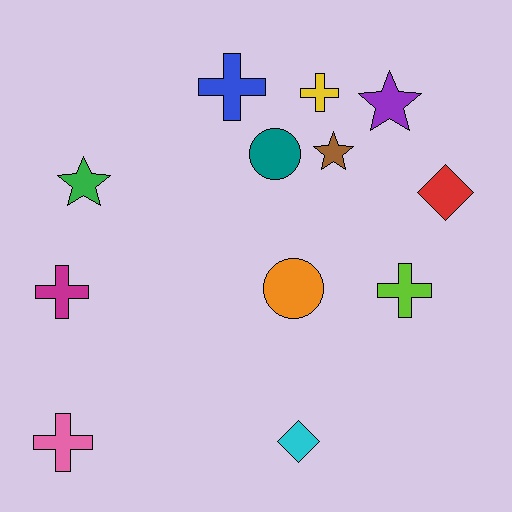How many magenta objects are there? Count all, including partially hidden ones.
There is 1 magenta object.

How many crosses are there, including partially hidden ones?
There are 5 crosses.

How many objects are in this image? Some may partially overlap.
There are 12 objects.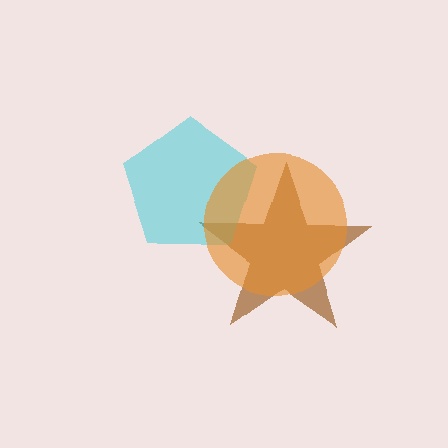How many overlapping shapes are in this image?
There are 3 overlapping shapes in the image.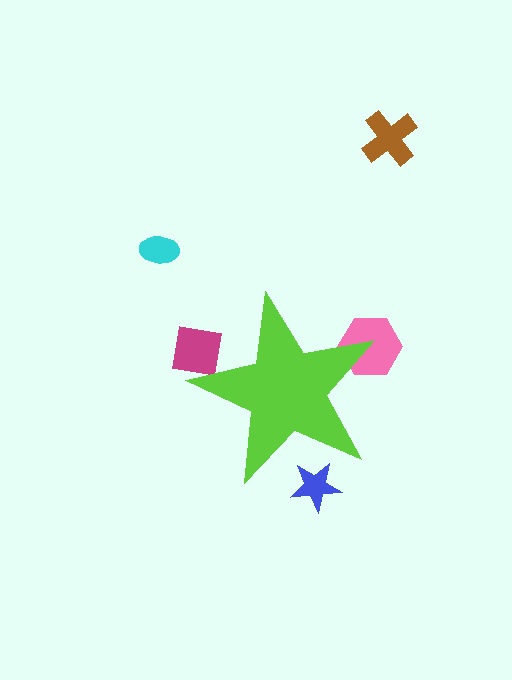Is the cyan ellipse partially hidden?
No, the cyan ellipse is fully visible.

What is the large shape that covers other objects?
A lime star.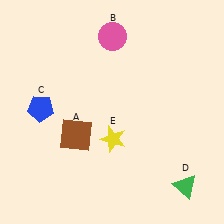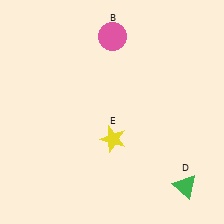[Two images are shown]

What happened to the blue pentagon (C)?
The blue pentagon (C) was removed in Image 2. It was in the top-left area of Image 1.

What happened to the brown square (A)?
The brown square (A) was removed in Image 2. It was in the bottom-left area of Image 1.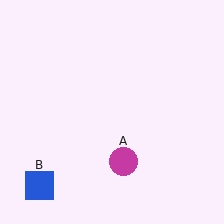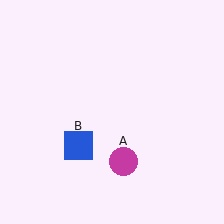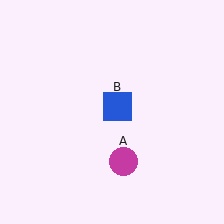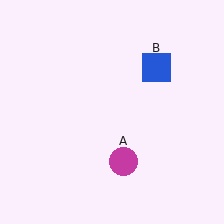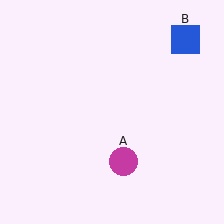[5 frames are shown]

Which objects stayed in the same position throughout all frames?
Magenta circle (object A) remained stationary.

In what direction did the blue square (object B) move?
The blue square (object B) moved up and to the right.